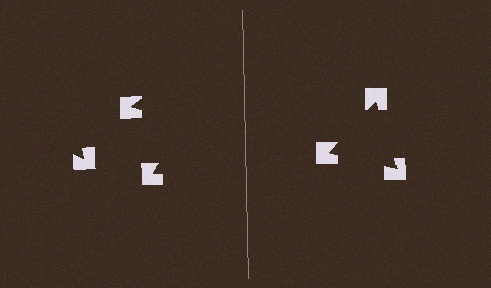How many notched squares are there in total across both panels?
6 — 3 on each side.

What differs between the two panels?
The notched squares are positioned identically on both sides; only the wedge orientations differ. On the right they align to a triangle; on the left they are misaligned.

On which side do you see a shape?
An illusory triangle appears on the right side. On the left side the wedge cuts are rotated, so no coherent shape forms.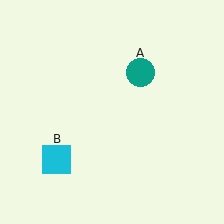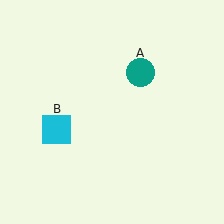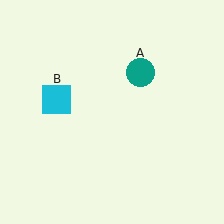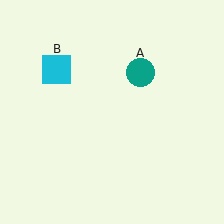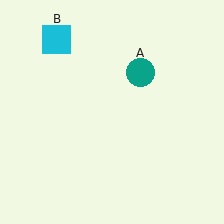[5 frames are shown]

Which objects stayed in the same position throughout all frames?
Teal circle (object A) remained stationary.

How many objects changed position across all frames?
1 object changed position: cyan square (object B).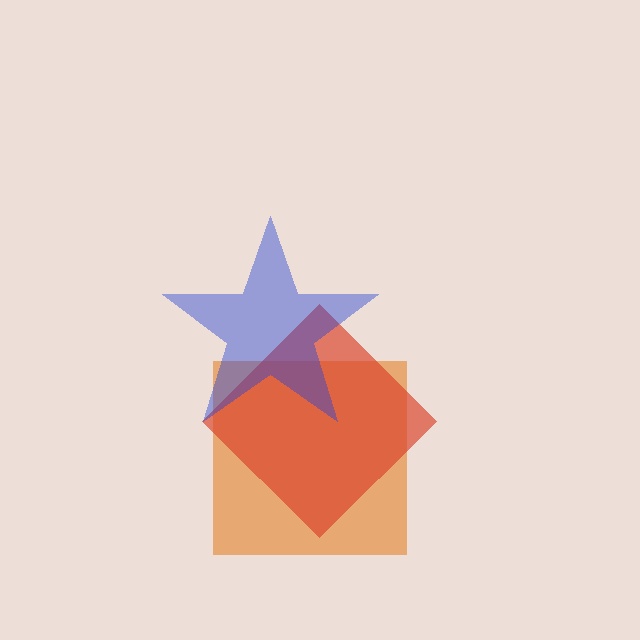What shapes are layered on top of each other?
The layered shapes are: an orange square, a red diamond, a blue star.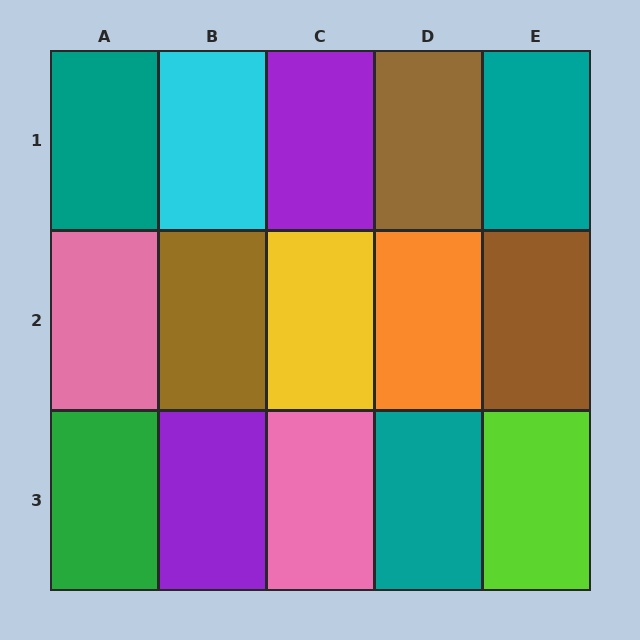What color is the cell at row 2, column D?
Orange.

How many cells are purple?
2 cells are purple.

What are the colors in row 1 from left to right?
Teal, cyan, purple, brown, teal.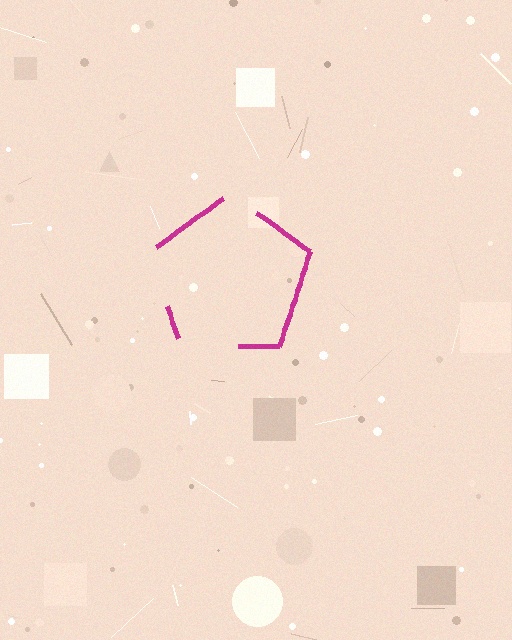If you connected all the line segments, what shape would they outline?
They would outline a pentagon.